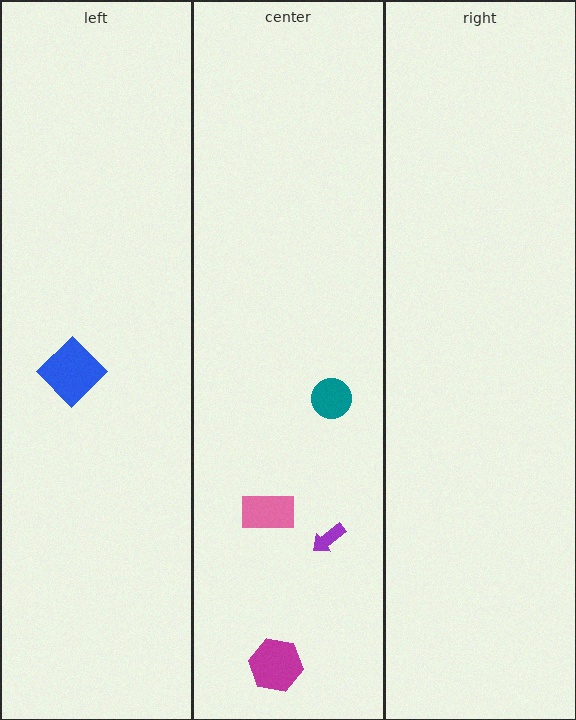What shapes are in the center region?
The purple arrow, the pink rectangle, the magenta hexagon, the teal circle.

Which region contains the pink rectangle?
The center region.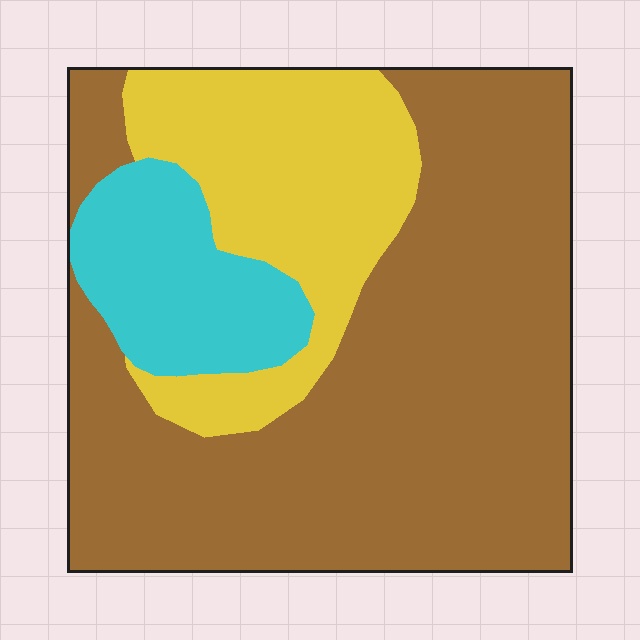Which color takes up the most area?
Brown, at roughly 65%.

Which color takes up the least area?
Cyan, at roughly 15%.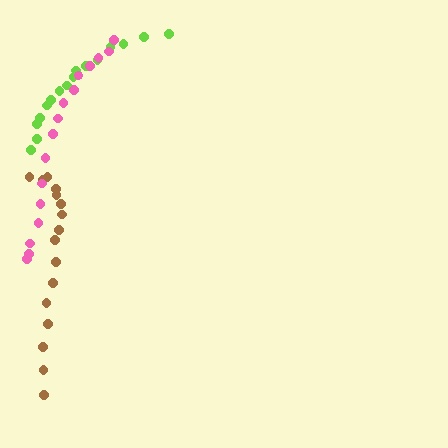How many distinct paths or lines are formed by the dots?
There are 3 distinct paths.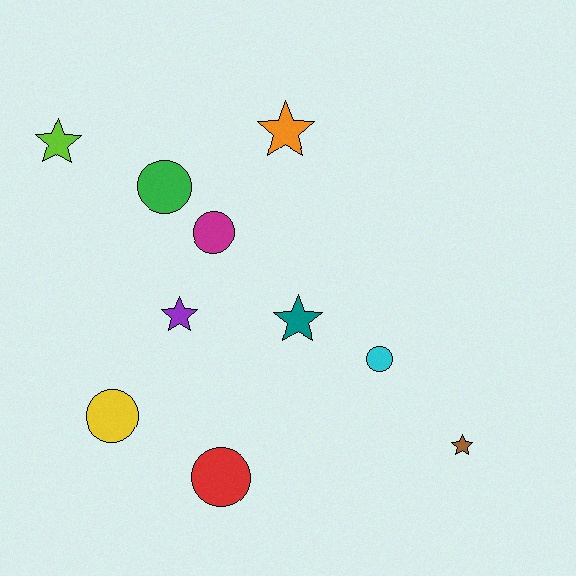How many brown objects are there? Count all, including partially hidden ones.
There is 1 brown object.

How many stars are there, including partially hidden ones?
There are 5 stars.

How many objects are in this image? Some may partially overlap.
There are 10 objects.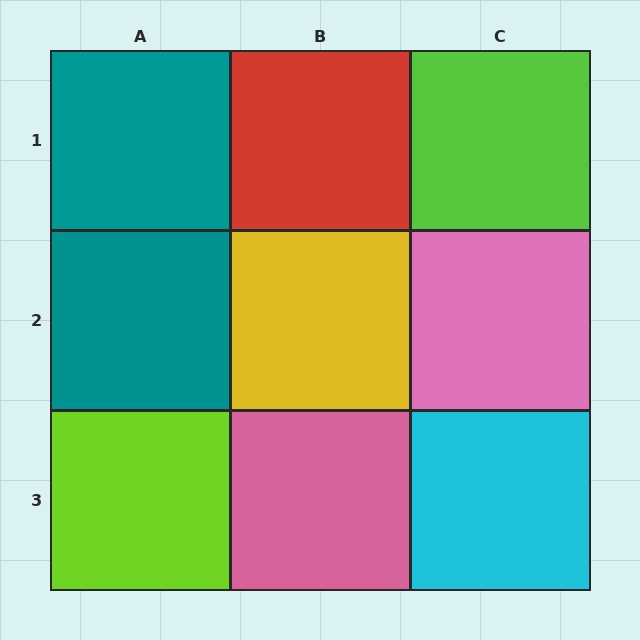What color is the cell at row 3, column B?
Pink.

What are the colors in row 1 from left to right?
Teal, red, lime.